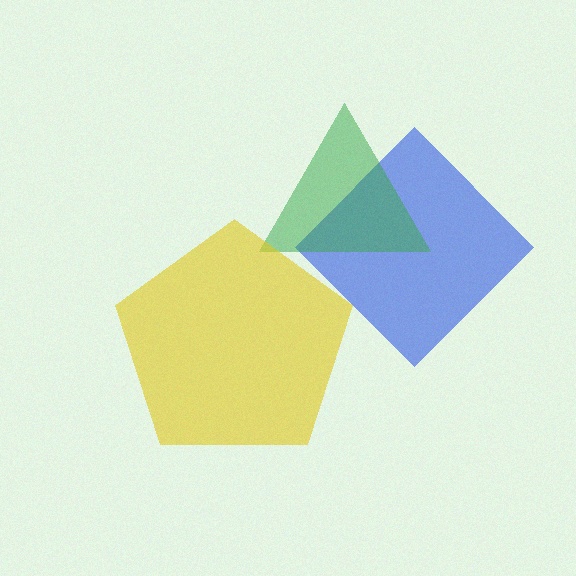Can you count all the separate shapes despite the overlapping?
Yes, there are 3 separate shapes.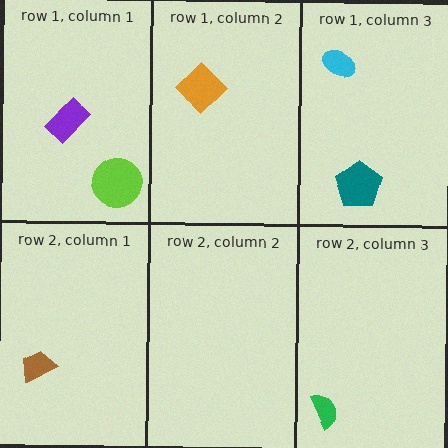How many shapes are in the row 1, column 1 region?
2.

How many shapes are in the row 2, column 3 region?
1.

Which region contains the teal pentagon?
The row 1, column 3 region.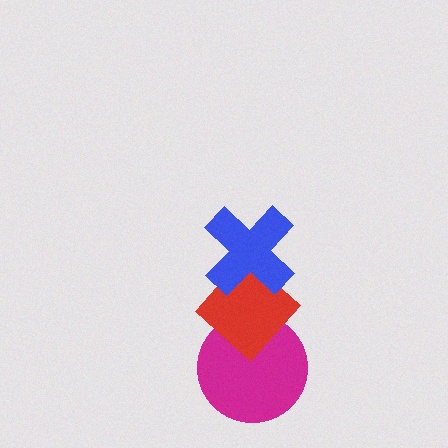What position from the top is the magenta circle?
The magenta circle is 3rd from the top.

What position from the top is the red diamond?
The red diamond is 2nd from the top.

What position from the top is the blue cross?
The blue cross is 1st from the top.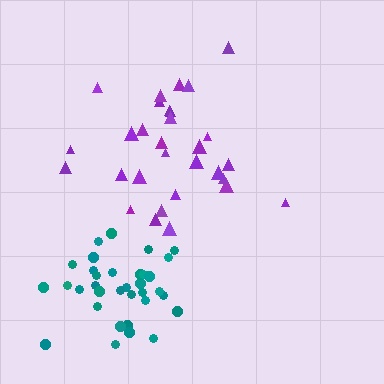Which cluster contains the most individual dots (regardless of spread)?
Teal (34).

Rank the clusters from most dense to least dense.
teal, purple.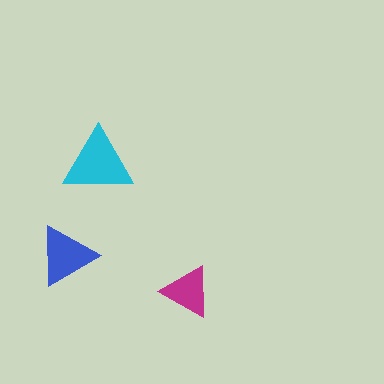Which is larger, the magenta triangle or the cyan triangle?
The cyan one.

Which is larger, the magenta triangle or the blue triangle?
The blue one.